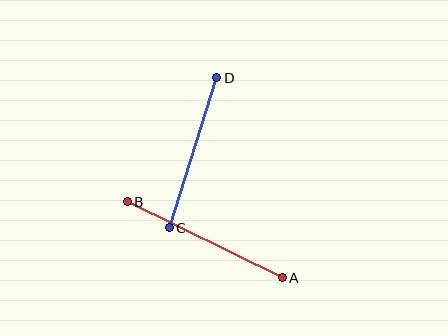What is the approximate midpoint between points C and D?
The midpoint is at approximately (193, 153) pixels.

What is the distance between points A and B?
The distance is approximately 172 pixels.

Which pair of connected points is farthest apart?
Points A and B are farthest apart.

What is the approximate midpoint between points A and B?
The midpoint is at approximately (205, 240) pixels.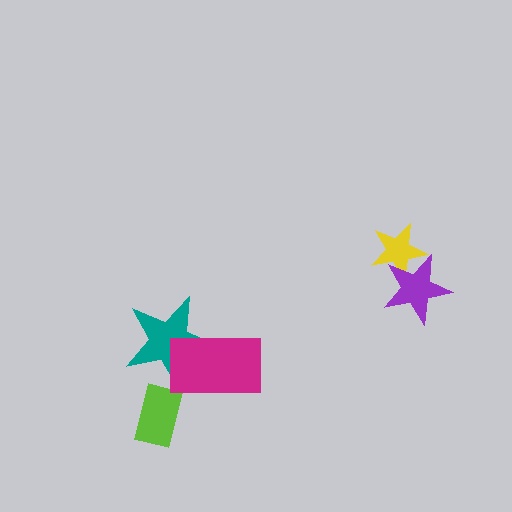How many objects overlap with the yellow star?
1 object overlaps with the yellow star.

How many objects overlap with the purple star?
1 object overlaps with the purple star.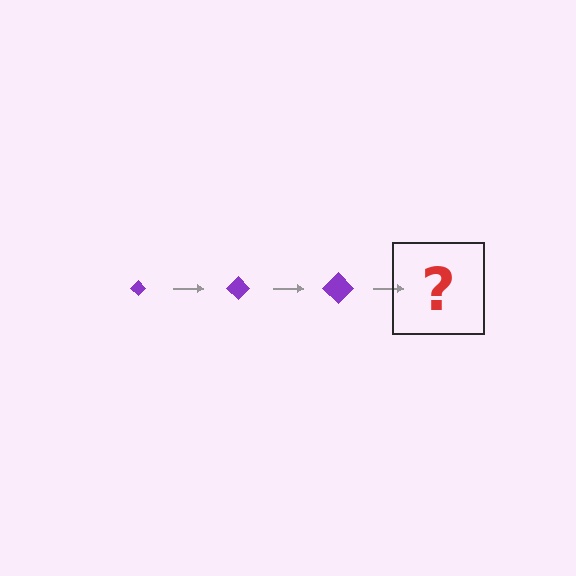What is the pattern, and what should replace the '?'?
The pattern is that the diamond gets progressively larger each step. The '?' should be a purple diamond, larger than the previous one.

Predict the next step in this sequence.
The next step is a purple diamond, larger than the previous one.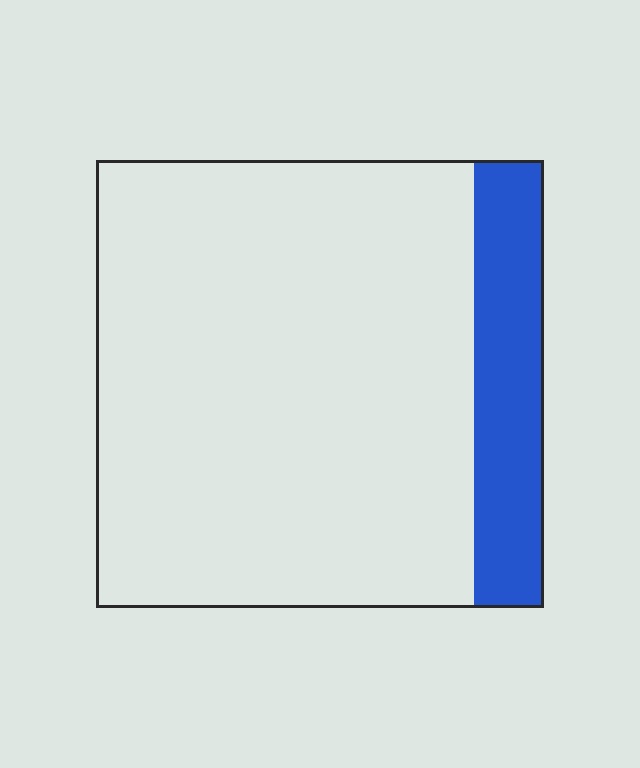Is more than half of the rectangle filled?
No.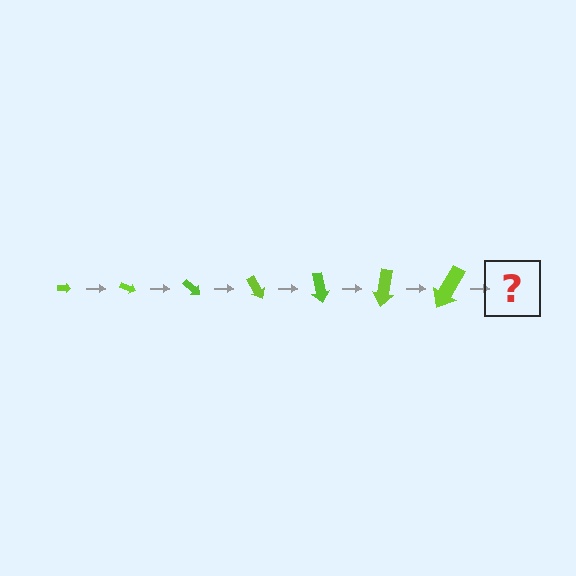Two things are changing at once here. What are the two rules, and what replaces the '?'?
The two rules are that the arrow grows larger each step and it rotates 20 degrees each step. The '?' should be an arrow, larger than the previous one and rotated 140 degrees from the start.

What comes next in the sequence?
The next element should be an arrow, larger than the previous one and rotated 140 degrees from the start.